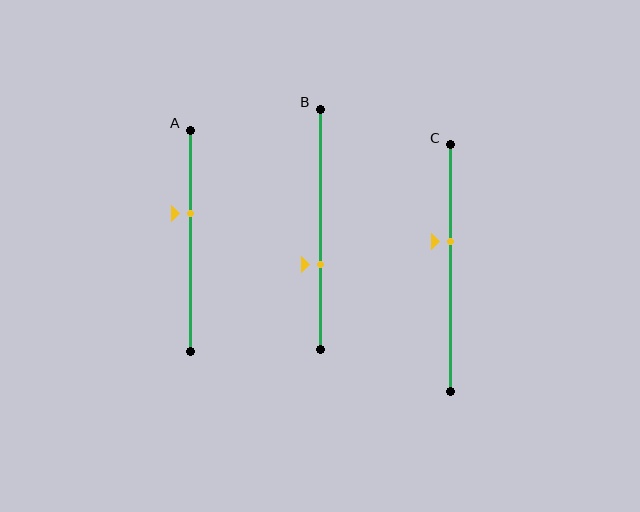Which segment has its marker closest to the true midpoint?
Segment C has its marker closest to the true midpoint.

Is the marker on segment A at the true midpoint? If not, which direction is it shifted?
No, the marker on segment A is shifted upward by about 12% of the segment length.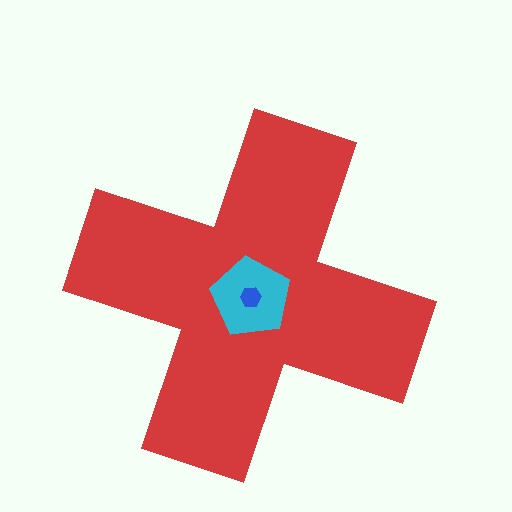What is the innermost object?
The blue hexagon.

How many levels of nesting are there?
3.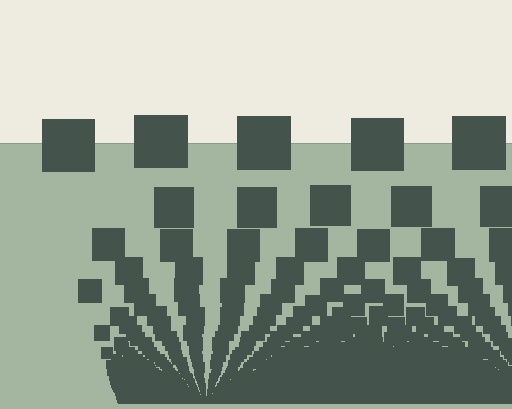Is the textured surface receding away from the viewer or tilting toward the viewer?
The surface appears to tilt toward the viewer. Texture elements get larger and sparser toward the top.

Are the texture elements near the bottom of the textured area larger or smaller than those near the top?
Smaller. The gradient is inverted — elements near the bottom are smaller and denser.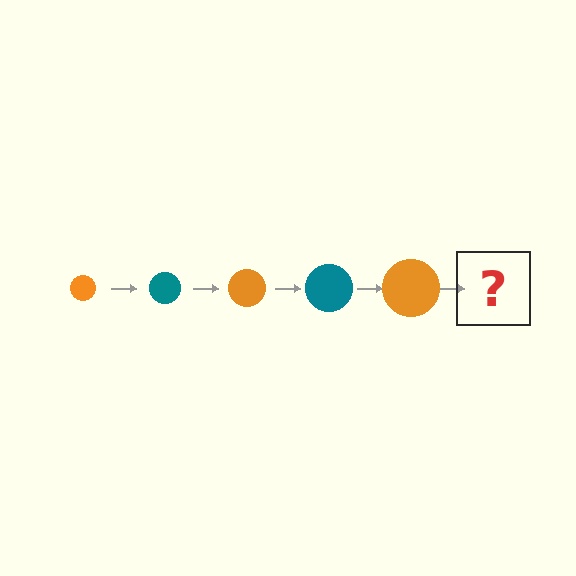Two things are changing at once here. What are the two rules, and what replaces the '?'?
The two rules are that the circle grows larger each step and the color cycles through orange and teal. The '?' should be a teal circle, larger than the previous one.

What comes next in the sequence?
The next element should be a teal circle, larger than the previous one.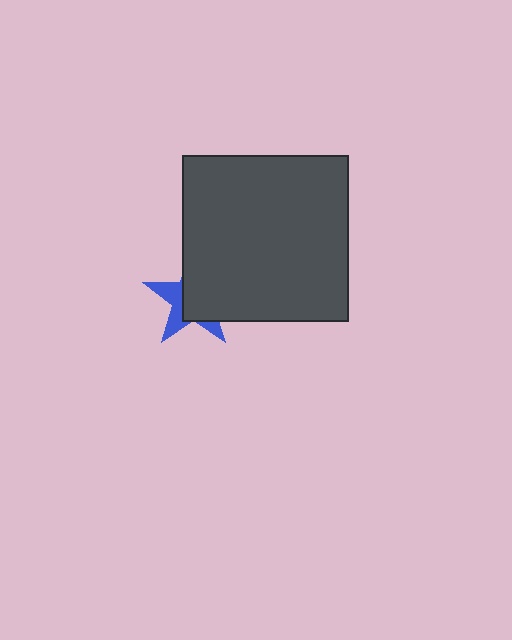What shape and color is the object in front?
The object in front is a dark gray square.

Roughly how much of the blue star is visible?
A small part of it is visible (roughly 38%).